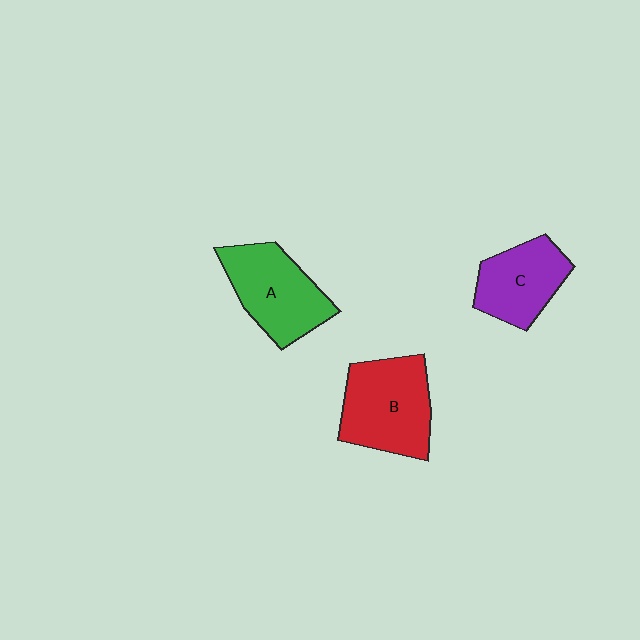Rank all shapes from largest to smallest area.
From largest to smallest: B (red), A (green), C (purple).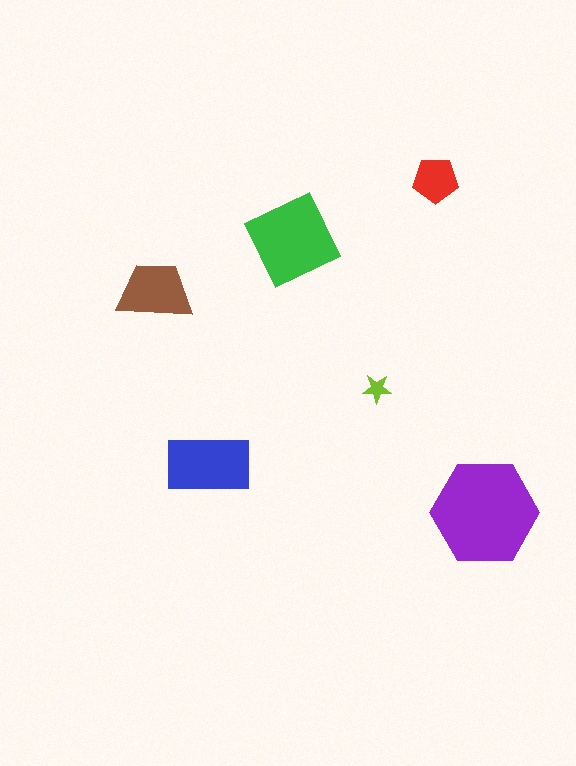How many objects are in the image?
There are 6 objects in the image.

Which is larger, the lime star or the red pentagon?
The red pentagon.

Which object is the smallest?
The lime star.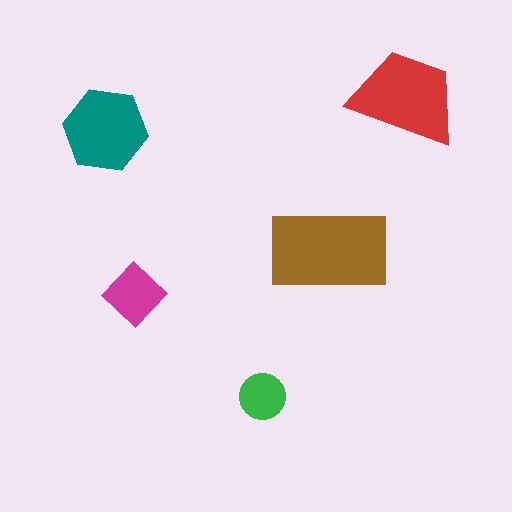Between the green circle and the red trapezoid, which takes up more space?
The red trapezoid.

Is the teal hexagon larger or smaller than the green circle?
Larger.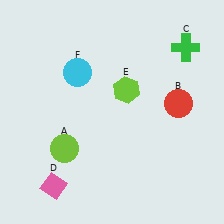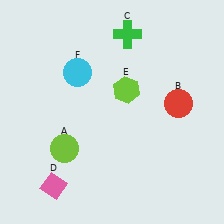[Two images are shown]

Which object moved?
The green cross (C) moved left.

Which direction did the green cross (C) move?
The green cross (C) moved left.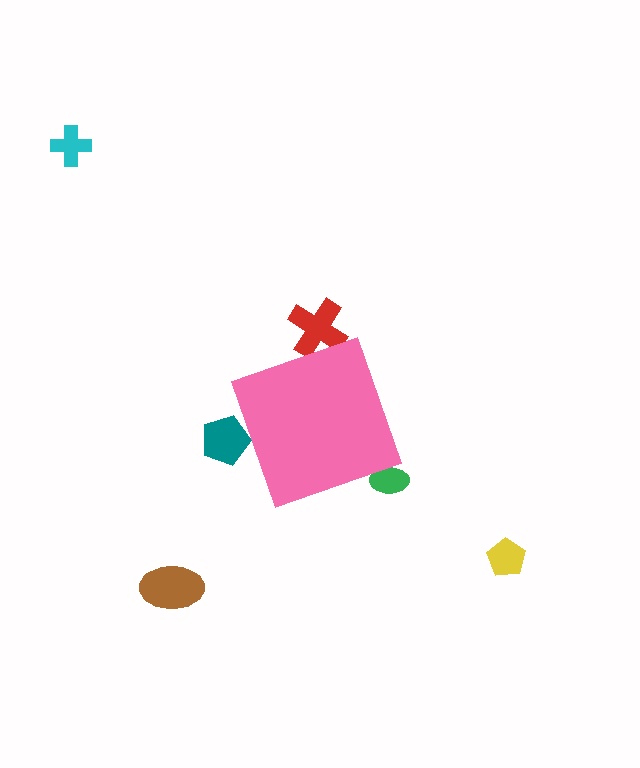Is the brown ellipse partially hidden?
No, the brown ellipse is fully visible.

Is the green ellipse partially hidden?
Yes, the green ellipse is partially hidden behind the pink diamond.